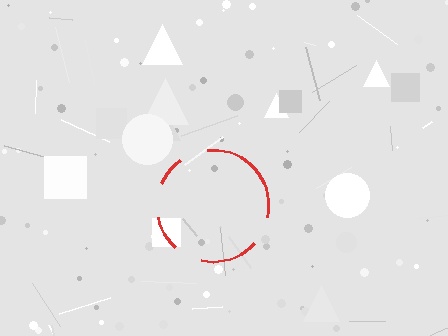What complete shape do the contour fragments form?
The contour fragments form a circle.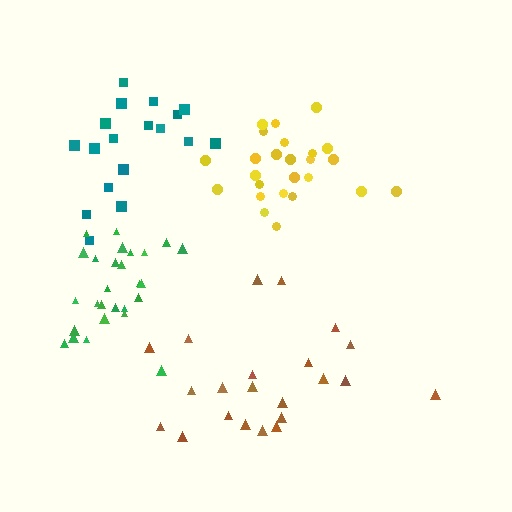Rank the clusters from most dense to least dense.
green, yellow, teal, brown.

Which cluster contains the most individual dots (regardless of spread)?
Green (27).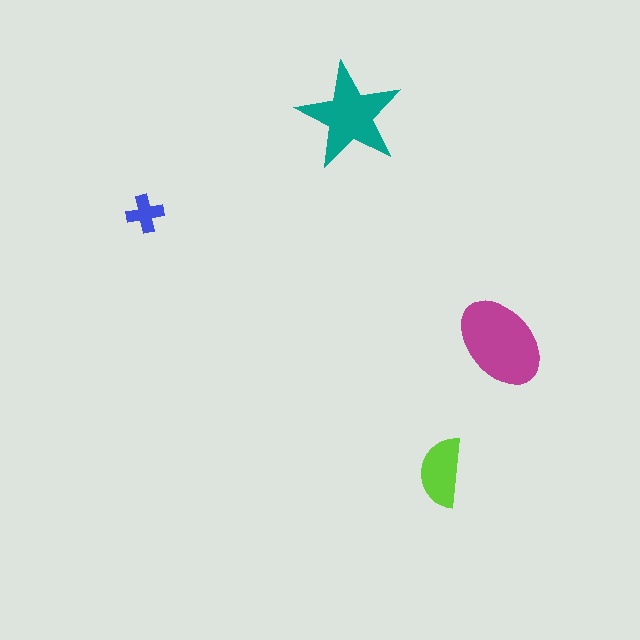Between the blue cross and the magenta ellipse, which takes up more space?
The magenta ellipse.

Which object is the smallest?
The blue cross.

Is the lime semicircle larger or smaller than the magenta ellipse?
Smaller.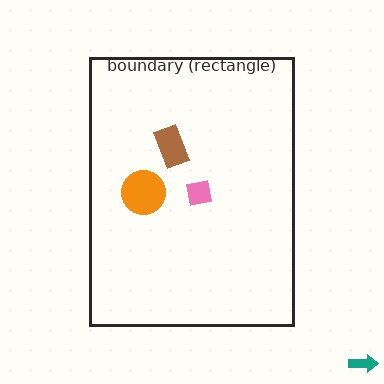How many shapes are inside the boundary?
3 inside, 1 outside.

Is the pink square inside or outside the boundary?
Inside.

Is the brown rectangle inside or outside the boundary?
Inside.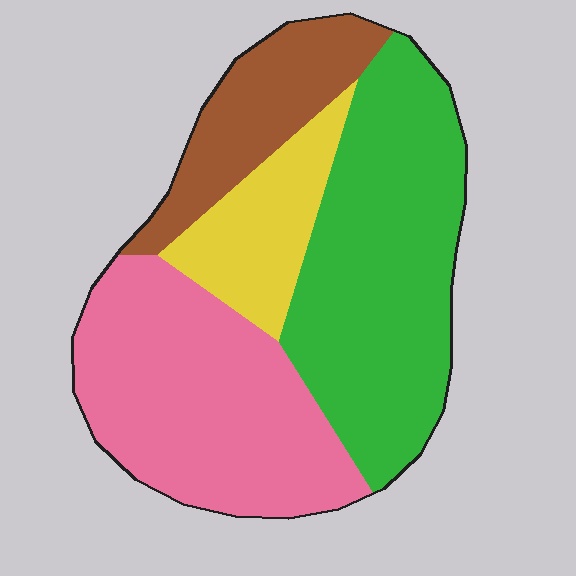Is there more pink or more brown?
Pink.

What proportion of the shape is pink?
Pink covers roughly 35% of the shape.